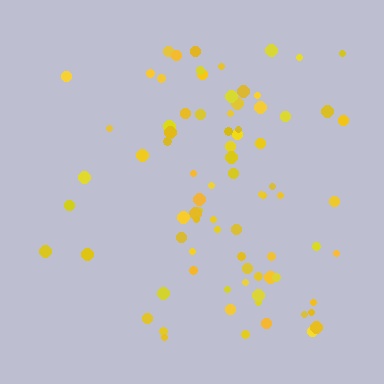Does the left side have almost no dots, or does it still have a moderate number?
Still a moderate number, just noticeably fewer than the right.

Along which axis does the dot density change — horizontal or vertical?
Horizontal.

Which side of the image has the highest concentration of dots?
The right.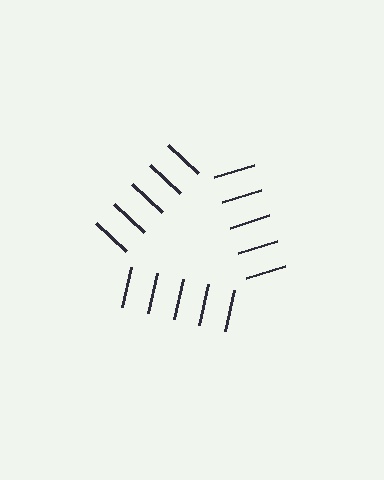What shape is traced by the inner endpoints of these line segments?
An illusory triangle — the line segments terminate on its edges but no continuous stroke is drawn.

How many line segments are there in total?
15 — 5 along each of the 3 edges.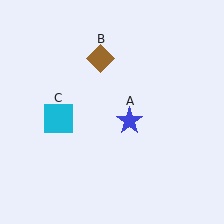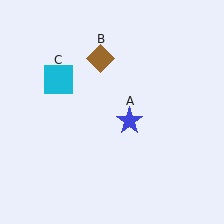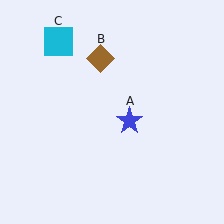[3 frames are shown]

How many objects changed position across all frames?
1 object changed position: cyan square (object C).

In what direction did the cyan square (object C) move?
The cyan square (object C) moved up.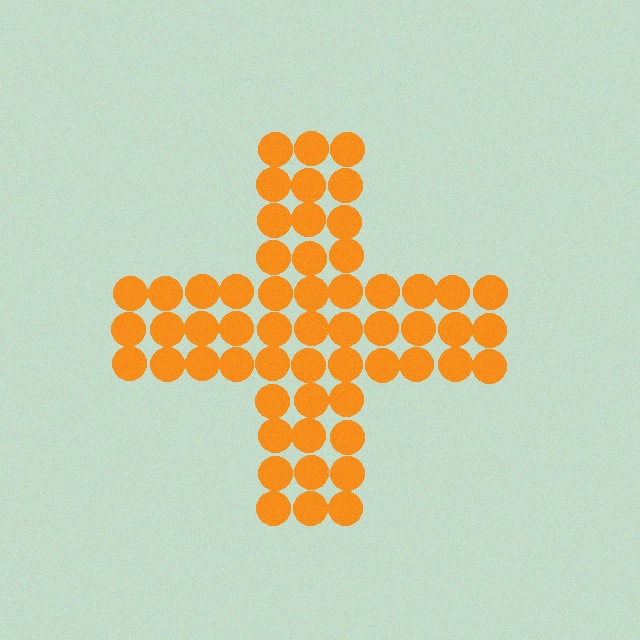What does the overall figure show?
The overall figure shows a cross.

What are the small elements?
The small elements are circles.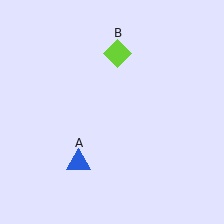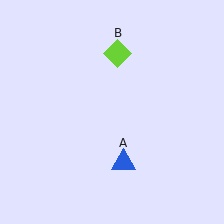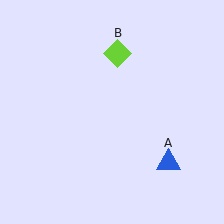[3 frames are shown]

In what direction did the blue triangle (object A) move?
The blue triangle (object A) moved right.